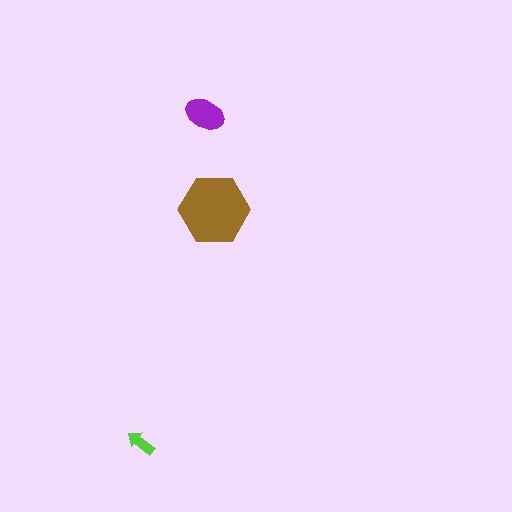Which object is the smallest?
The lime arrow.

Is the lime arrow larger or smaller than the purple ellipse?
Smaller.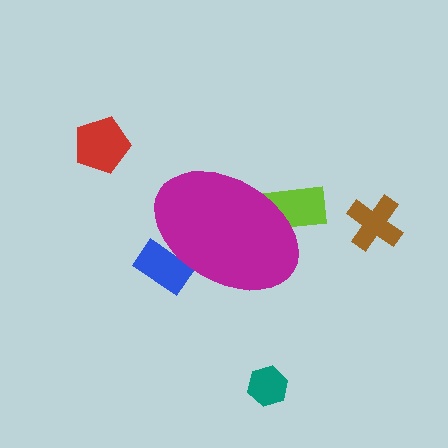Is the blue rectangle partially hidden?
Yes, the blue rectangle is partially hidden behind the magenta ellipse.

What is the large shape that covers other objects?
A magenta ellipse.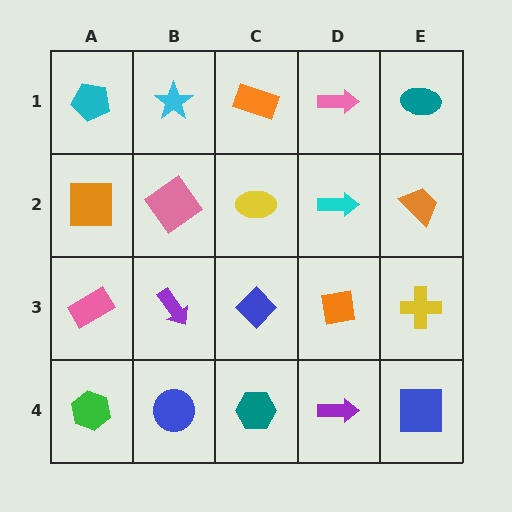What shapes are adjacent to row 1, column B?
A pink diamond (row 2, column B), a cyan pentagon (row 1, column A), an orange rectangle (row 1, column C).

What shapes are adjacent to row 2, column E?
A teal ellipse (row 1, column E), a yellow cross (row 3, column E), a cyan arrow (row 2, column D).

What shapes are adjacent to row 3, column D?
A cyan arrow (row 2, column D), a purple arrow (row 4, column D), a blue diamond (row 3, column C), a yellow cross (row 3, column E).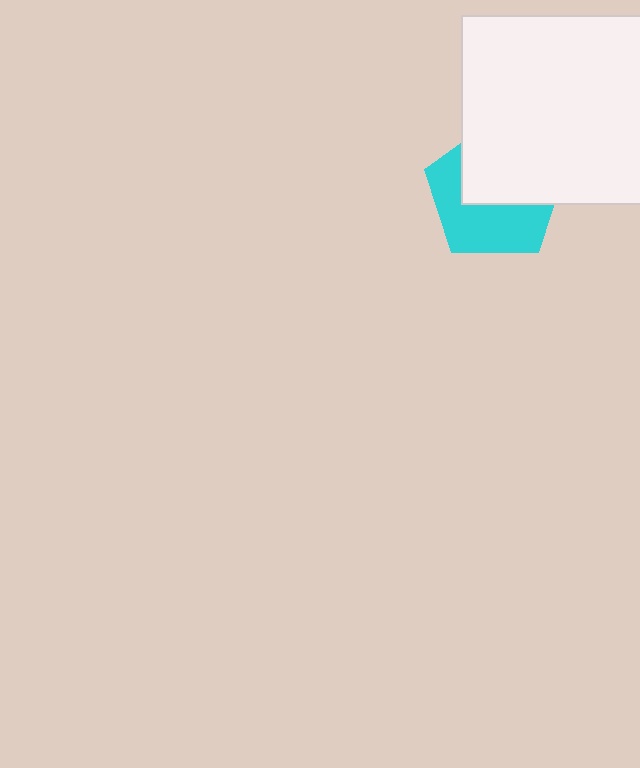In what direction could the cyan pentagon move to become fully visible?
The cyan pentagon could move down. That would shift it out from behind the white square entirely.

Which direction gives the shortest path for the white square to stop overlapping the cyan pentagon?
Moving up gives the shortest separation.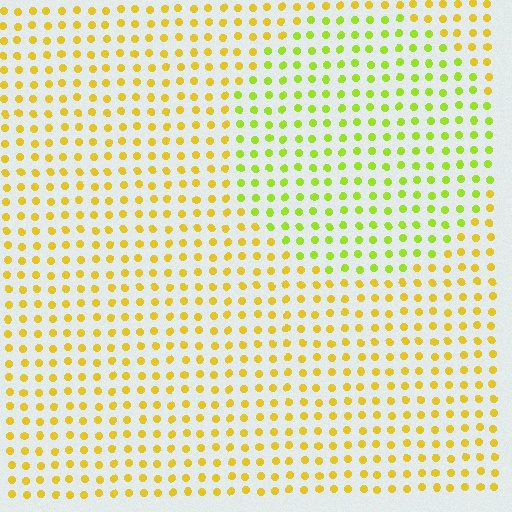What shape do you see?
I see a circle.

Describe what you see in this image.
The image is filled with small yellow elements in a uniform arrangement. A circle-shaped region is visible where the elements are tinted to a slightly different hue, forming a subtle color boundary.